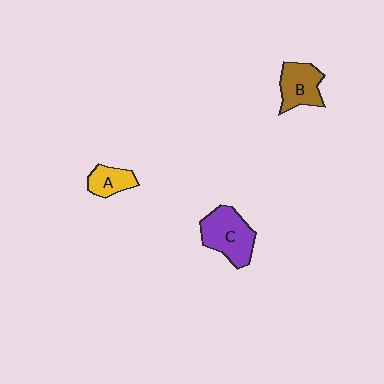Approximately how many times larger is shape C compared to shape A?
Approximately 1.9 times.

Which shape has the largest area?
Shape C (purple).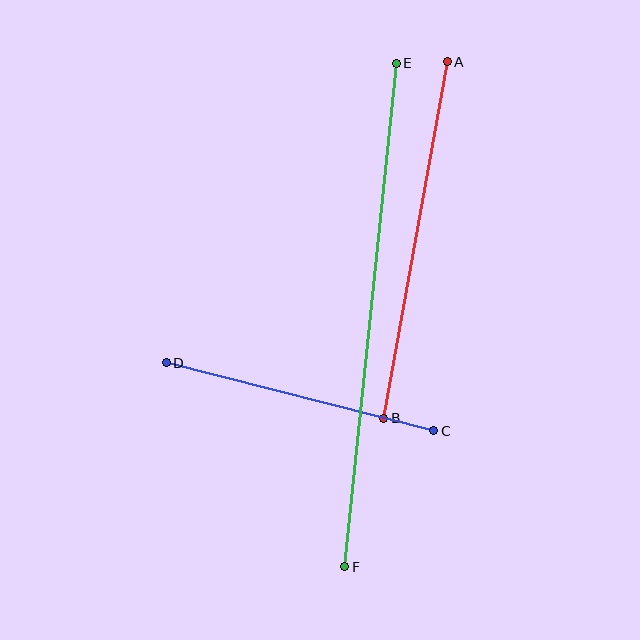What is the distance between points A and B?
The distance is approximately 362 pixels.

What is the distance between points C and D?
The distance is approximately 276 pixels.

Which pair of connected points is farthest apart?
Points E and F are farthest apart.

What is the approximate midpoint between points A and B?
The midpoint is at approximately (415, 240) pixels.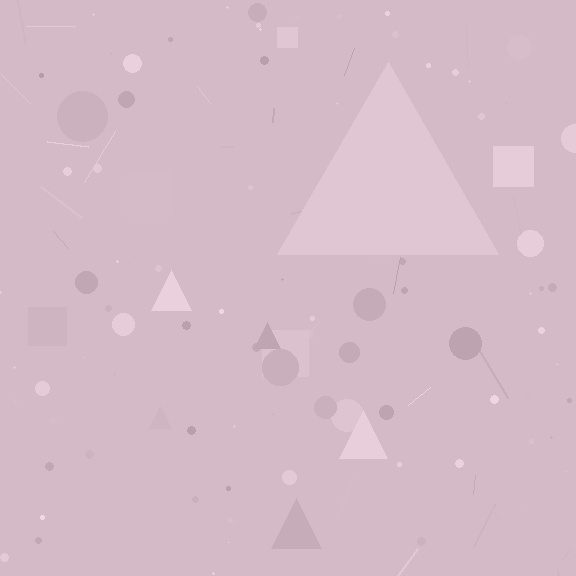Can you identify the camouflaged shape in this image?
The camouflaged shape is a triangle.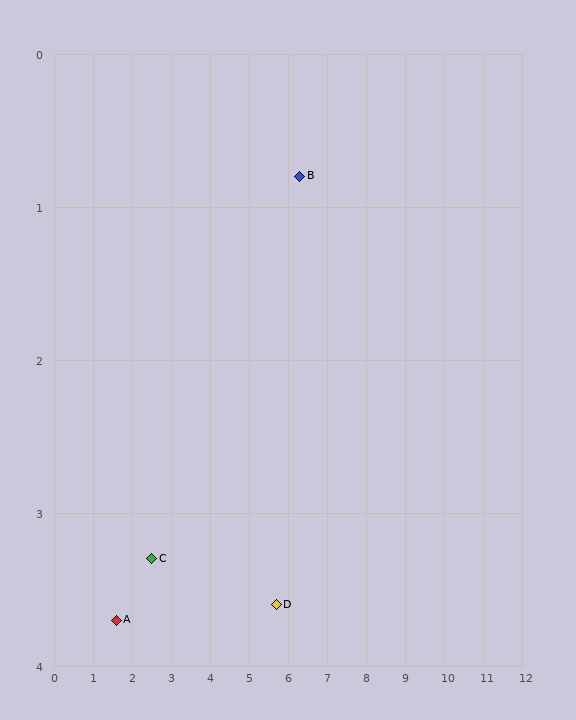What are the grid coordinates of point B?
Point B is at approximately (6.3, 0.8).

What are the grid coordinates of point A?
Point A is at approximately (1.6, 3.7).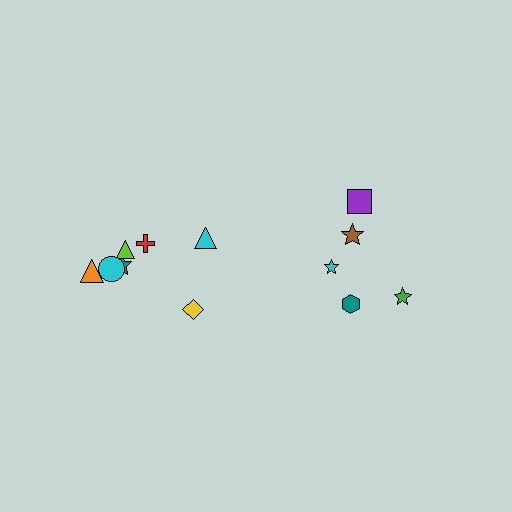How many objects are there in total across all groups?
There are 12 objects.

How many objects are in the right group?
There are 5 objects.